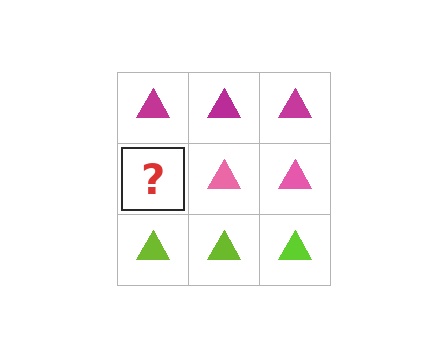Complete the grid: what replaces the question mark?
The question mark should be replaced with a pink triangle.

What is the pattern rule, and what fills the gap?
The rule is that each row has a consistent color. The gap should be filled with a pink triangle.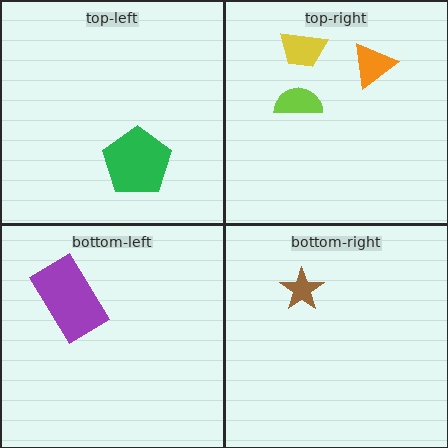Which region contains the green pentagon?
The top-left region.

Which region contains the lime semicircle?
The top-right region.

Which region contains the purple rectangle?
The bottom-left region.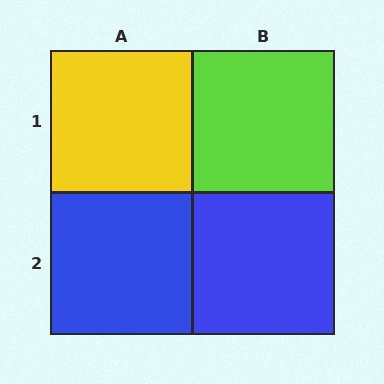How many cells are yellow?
1 cell is yellow.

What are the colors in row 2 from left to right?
Blue, blue.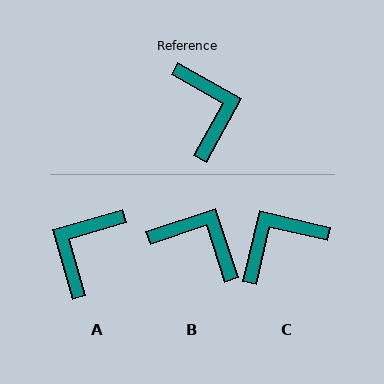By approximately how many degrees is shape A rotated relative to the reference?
Approximately 135 degrees counter-clockwise.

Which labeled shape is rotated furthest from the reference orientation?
A, about 135 degrees away.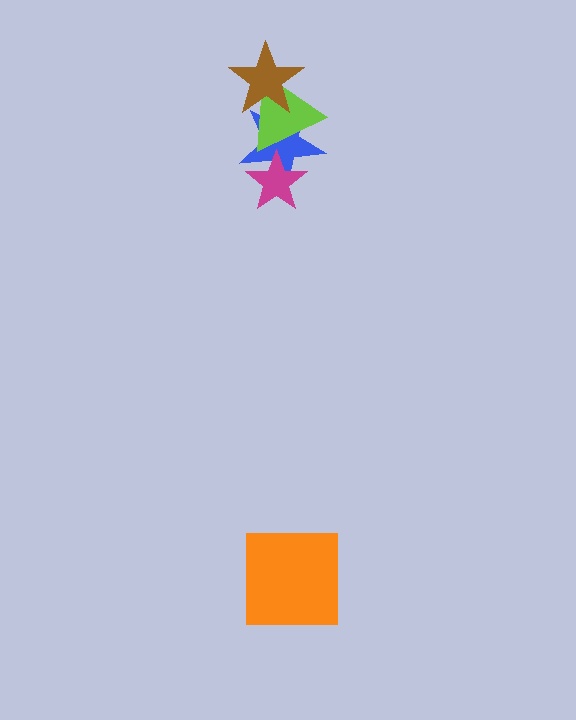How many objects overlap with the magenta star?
2 objects overlap with the magenta star.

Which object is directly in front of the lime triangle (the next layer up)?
The brown star is directly in front of the lime triangle.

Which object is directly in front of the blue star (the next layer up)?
The lime triangle is directly in front of the blue star.